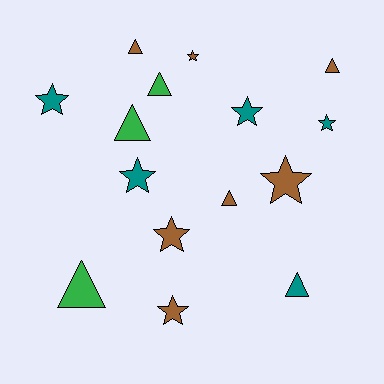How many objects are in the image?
There are 15 objects.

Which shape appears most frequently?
Star, with 8 objects.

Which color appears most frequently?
Brown, with 7 objects.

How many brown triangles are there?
There are 3 brown triangles.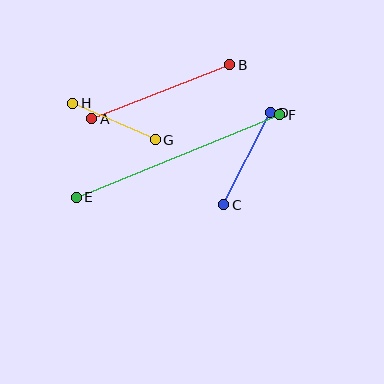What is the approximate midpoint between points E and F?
The midpoint is at approximately (178, 156) pixels.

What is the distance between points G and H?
The distance is approximately 90 pixels.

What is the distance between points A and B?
The distance is approximately 148 pixels.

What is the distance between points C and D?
The distance is approximately 103 pixels.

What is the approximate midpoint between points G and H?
The midpoint is at approximately (114, 121) pixels.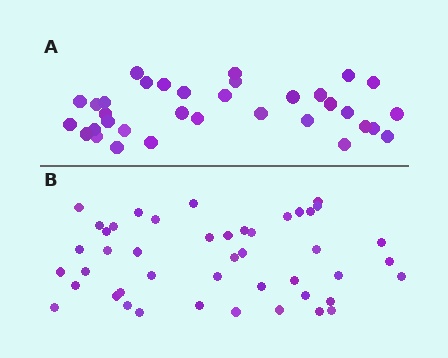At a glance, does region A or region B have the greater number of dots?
Region B (the bottom region) has more dots.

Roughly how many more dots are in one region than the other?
Region B has roughly 12 or so more dots than region A.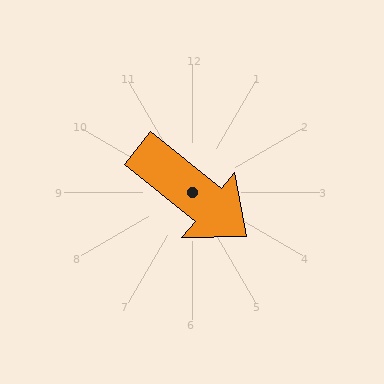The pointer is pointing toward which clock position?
Roughly 4 o'clock.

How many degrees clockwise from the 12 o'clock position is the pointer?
Approximately 129 degrees.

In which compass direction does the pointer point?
Southeast.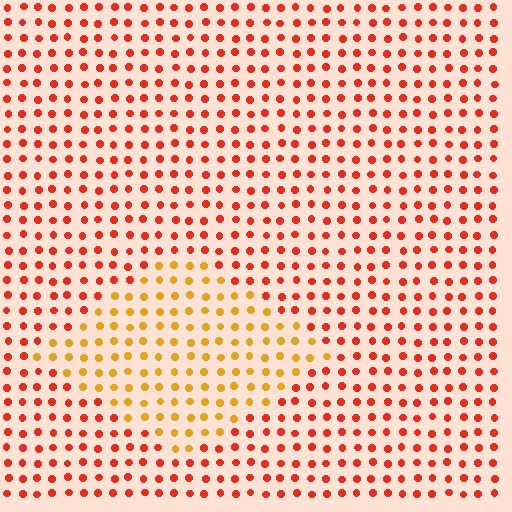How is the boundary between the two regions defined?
The boundary is defined purely by a slight shift in hue (about 38 degrees). Spacing, size, and orientation are identical on both sides.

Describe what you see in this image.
The image is filled with small red elements in a uniform arrangement. A diamond-shaped region is visible where the elements are tinted to a slightly different hue, forming a subtle color boundary.